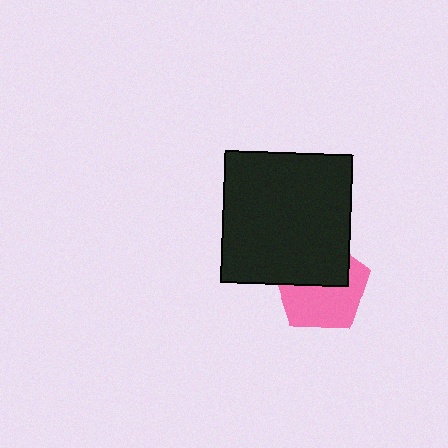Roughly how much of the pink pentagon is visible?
About half of it is visible (roughly 54%).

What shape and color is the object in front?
The object in front is a black rectangle.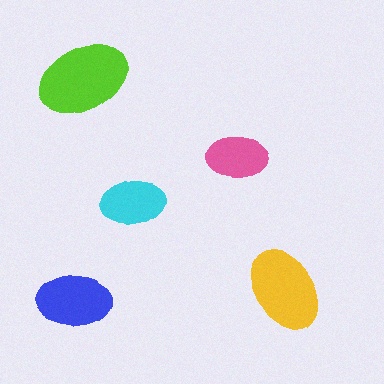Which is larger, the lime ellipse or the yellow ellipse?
The lime one.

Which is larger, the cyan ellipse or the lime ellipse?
The lime one.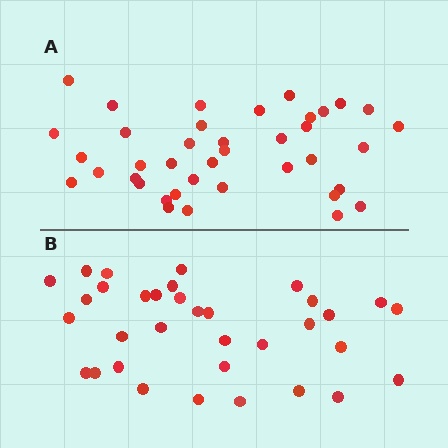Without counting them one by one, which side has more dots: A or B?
Region A (the top region) has more dots.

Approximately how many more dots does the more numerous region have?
Region A has about 5 more dots than region B.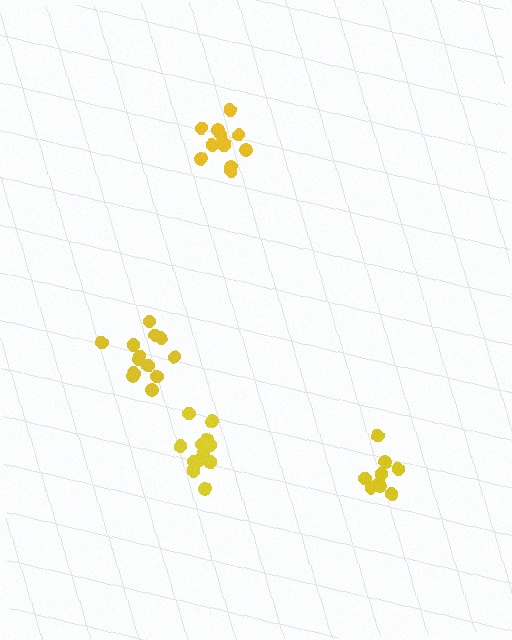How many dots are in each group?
Group 1: 9 dots, Group 2: 12 dots, Group 3: 12 dots, Group 4: 13 dots (46 total).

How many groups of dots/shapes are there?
There are 4 groups.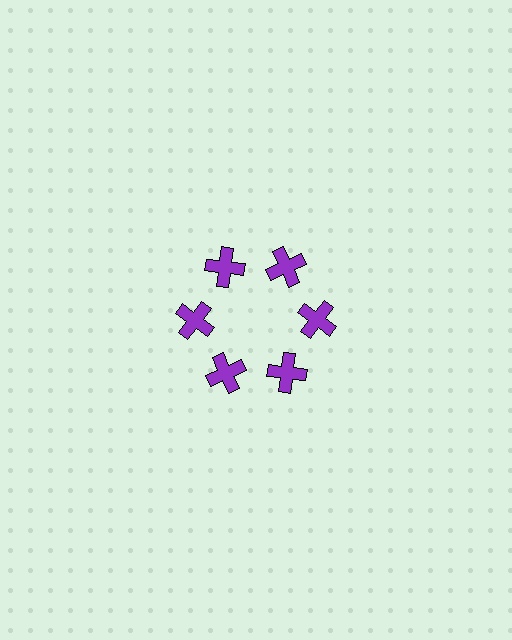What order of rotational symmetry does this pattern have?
This pattern has 6-fold rotational symmetry.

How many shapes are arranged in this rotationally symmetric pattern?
There are 6 shapes, arranged in 6 groups of 1.